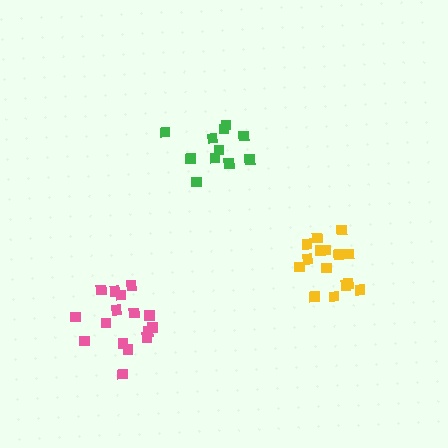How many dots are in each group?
Group 1: 11 dots, Group 2: 16 dots, Group 3: 15 dots (42 total).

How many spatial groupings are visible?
There are 3 spatial groupings.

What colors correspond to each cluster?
The clusters are colored: green, pink, yellow.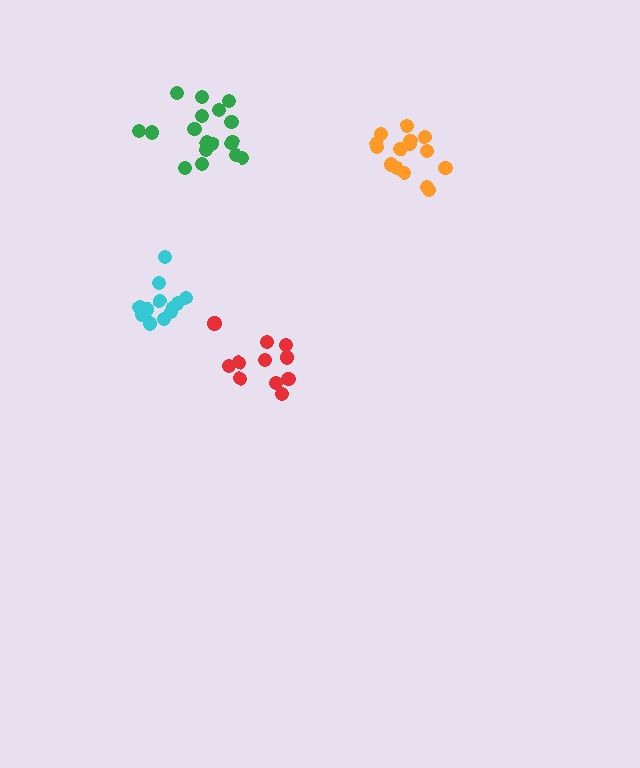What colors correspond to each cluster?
The clusters are colored: orange, green, red, cyan.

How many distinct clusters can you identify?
There are 4 distinct clusters.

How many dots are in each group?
Group 1: 15 dots, Group 2: 17 dots, Group 3: 11 dots, Group 4: 14 dots (57 total).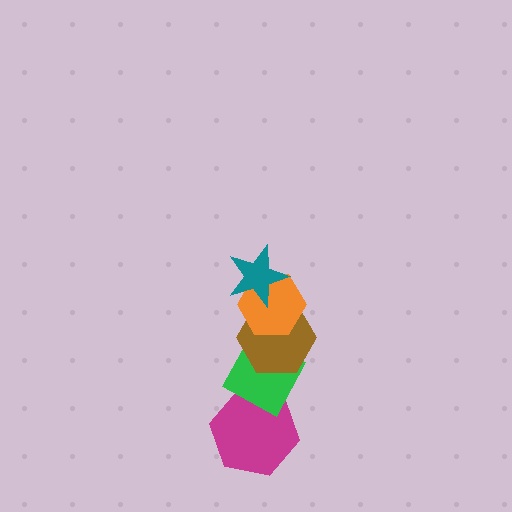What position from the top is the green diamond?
The green diamond is 4th from the top.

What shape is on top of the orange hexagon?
The teal star is on top of the orange hexagon.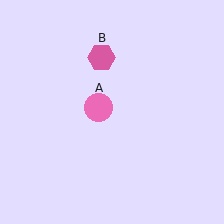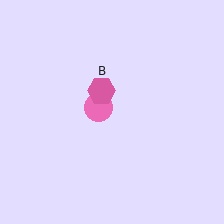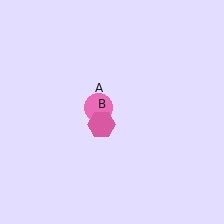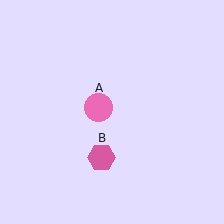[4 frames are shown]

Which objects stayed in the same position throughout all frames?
Pink circle (object A) remained stationary.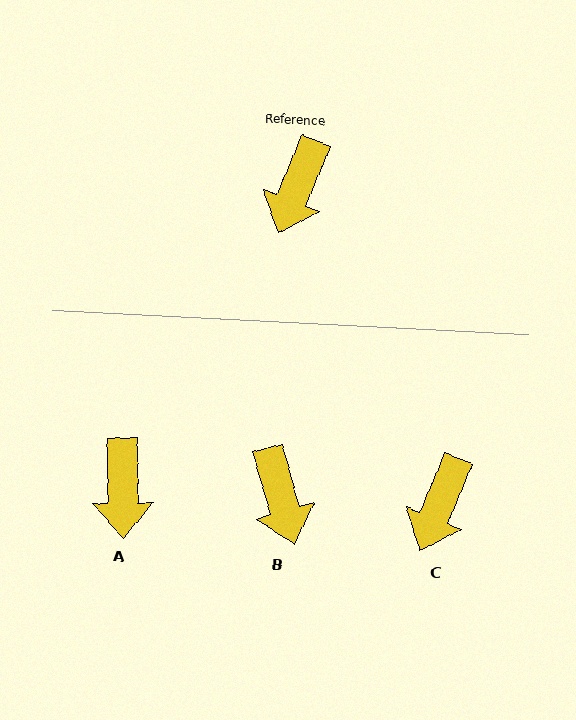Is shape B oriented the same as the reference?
No, it is off by about 38 degrees.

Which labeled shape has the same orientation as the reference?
C.